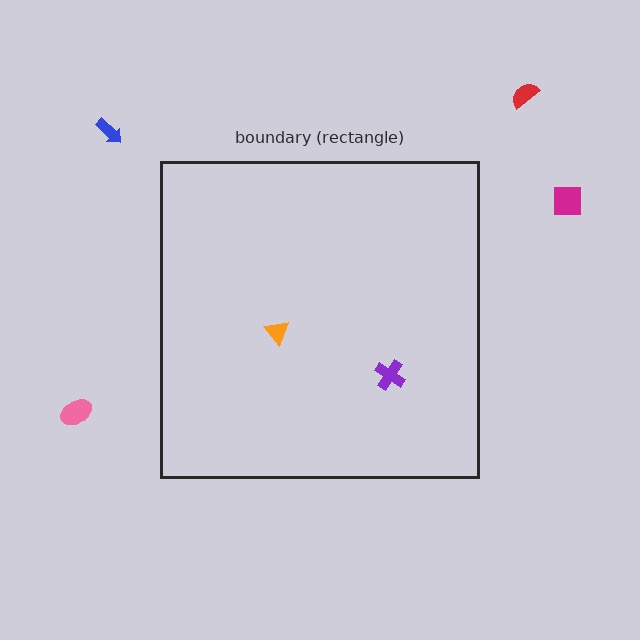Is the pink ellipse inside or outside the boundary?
Outside.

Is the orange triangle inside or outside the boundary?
Inside.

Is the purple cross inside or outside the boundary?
Inside.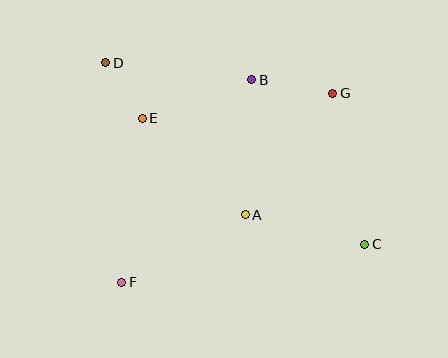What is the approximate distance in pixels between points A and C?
The distance between A and C is approximately 123 pixels.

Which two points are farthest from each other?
Points C and D are farthest from each other.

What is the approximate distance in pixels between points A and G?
The distance between A and G is approximately 150 pixels.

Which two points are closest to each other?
Points D and E are closest to each other.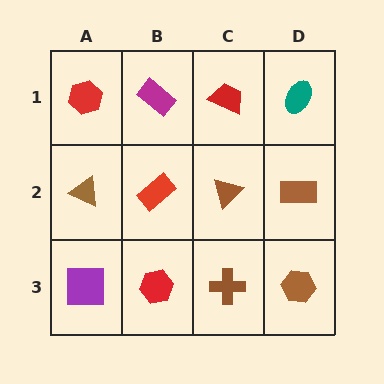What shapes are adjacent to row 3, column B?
A red rectangle (row 2, column B), a purple square (row 3, column A), a brown cross (row 3, column C).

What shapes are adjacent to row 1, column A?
A brown triangle (row 2, column A), a magenta rectangle (row 1, column B).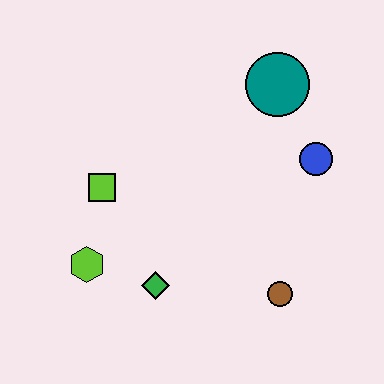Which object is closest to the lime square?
The lime hexagon is closest to the lime square.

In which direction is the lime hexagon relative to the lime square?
The lime hexagon is below the lime square.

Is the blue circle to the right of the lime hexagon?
Yes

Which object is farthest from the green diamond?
The teal circle is farthest from the green diamond.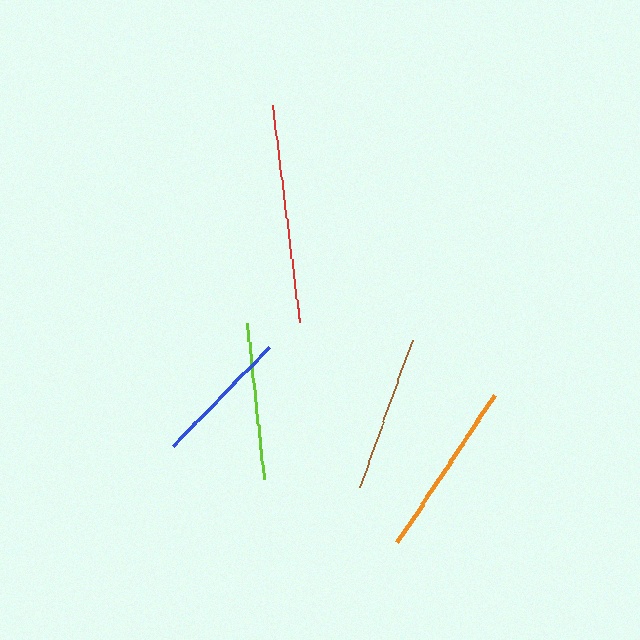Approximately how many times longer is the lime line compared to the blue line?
The lime line is approximately 1.2 times the length of the blue line.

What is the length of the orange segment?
The orange segment is approximately 177 pixels long.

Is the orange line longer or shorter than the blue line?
The orange line is longer than the blue line.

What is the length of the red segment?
The red segment is approximately 219 pixels long.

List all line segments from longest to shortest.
From longest to shortest: red, orange, lime, brown, blue.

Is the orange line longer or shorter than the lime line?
The orange line is longer than the lime line.